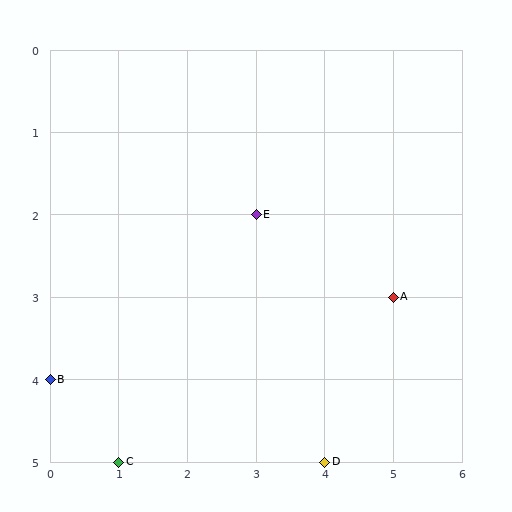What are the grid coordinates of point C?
Point C is at grid coordinates (1, 5).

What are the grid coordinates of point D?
Point D is at grid coordinates (4, 5).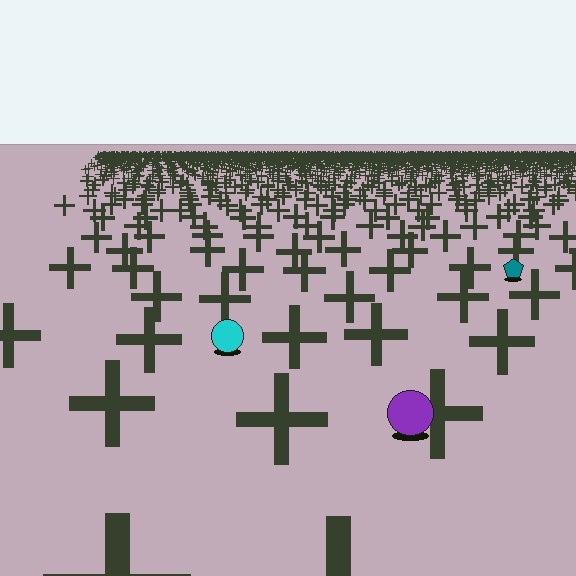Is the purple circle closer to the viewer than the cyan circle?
Yes. The purple circle is closer — you can tell from the texture gradient: the ground texture is coarser near it.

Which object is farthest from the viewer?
The teal pentagon is farthest from the viewer. It appears smaller and the ground texture around it is denser.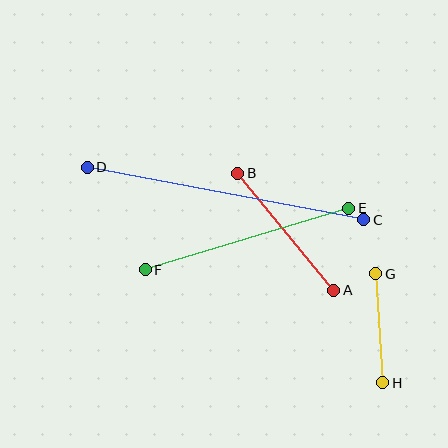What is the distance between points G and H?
The distance is approximately 109 pixels.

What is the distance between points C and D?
The distance is approximately 282 pixels.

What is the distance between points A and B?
The distance is approximately 151 pixels.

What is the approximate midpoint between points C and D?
The midpoint is at approximately (226, 193) pixels.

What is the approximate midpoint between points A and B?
The midpoint is at approximately (286, 232) pixels.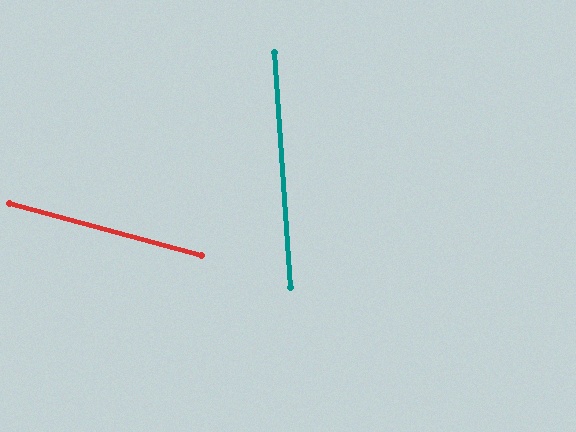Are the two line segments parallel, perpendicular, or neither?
Neither parallel nor perpendicular — they differ by about 71°.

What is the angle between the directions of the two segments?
Approximately 71 degrees.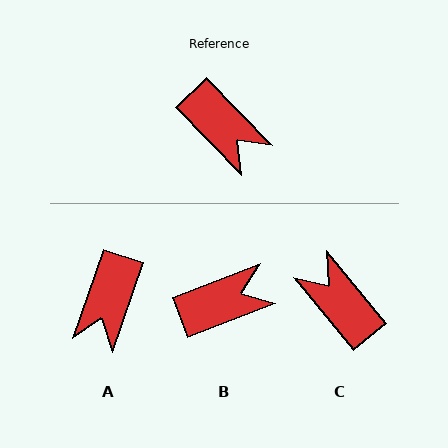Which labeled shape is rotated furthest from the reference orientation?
C, about 175 degrees away.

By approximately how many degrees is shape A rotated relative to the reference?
Approximately 63 degrees clockwise.